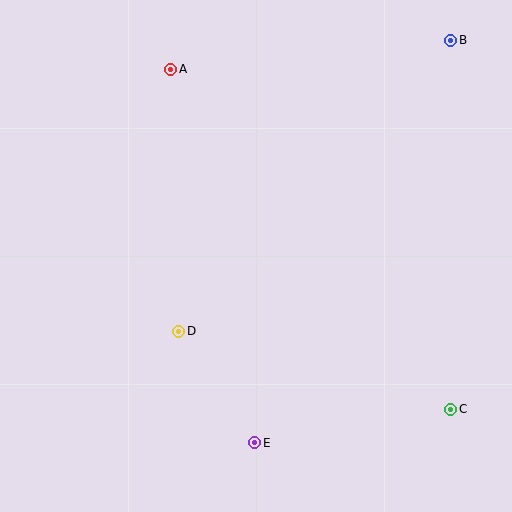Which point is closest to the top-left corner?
Point A is closest to the top-left corner.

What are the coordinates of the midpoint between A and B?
The midpoint between A and B is at (311, 55).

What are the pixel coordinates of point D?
Point D is at (179, 331).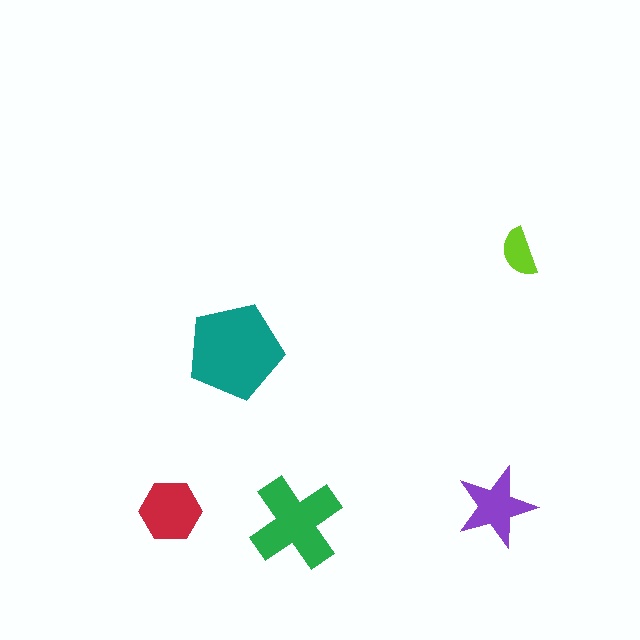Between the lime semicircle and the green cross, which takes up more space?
The green cross.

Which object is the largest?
The teal pentagon.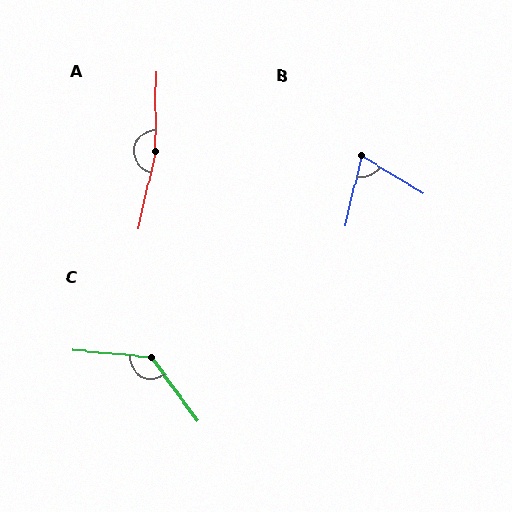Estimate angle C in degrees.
Approximately 131 degrees.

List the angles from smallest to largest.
B (72°), C (131°), A (168°).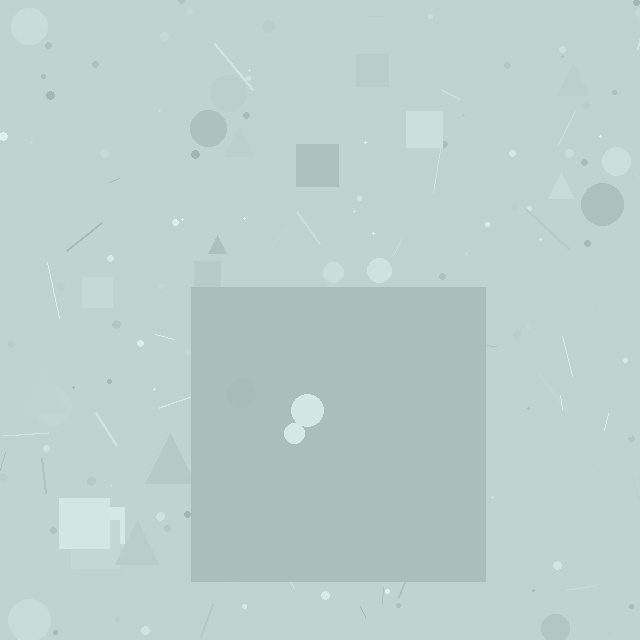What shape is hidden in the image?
A square is hidden in the image.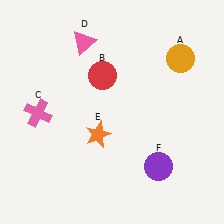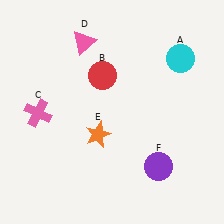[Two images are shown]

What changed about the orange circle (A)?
In Image 1, A is orange. In Image 2, it changed to cyan.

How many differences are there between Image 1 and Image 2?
There is 1 difference between the two images.